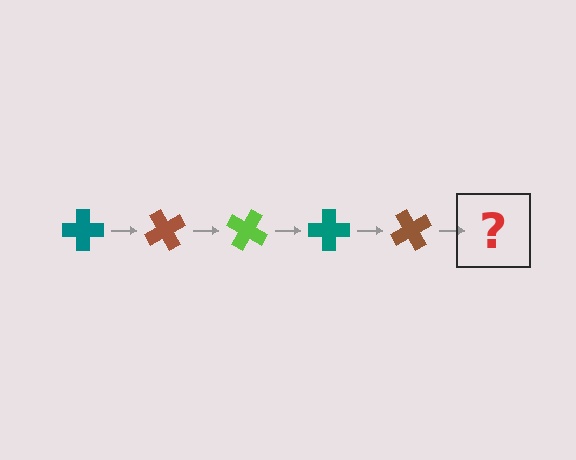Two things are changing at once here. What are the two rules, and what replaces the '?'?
The two rules are that it rotates 60 degrees each step and the color cycles through teal, brown, and lime. The '?' should be a lime cross, rotated 300 degrees from the start.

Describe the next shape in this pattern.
It should be a lime cross, rotated 300 degrees from the start.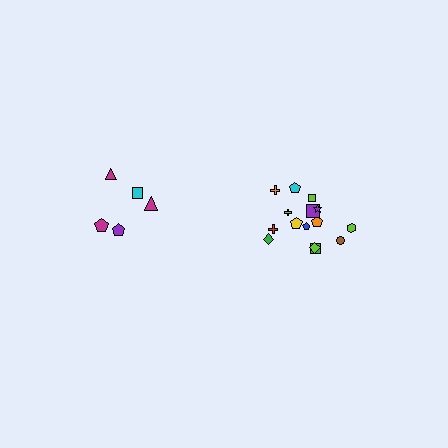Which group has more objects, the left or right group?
The right group.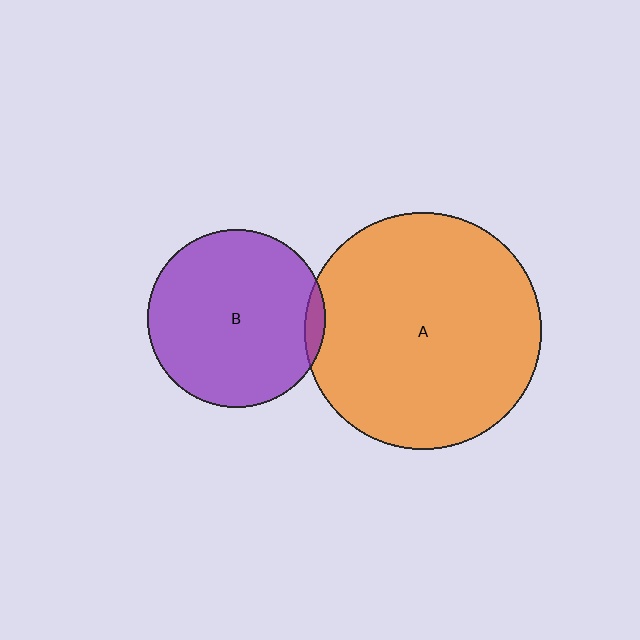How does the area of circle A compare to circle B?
Approximately 1.8 times.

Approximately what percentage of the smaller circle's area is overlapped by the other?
Approximately 5%.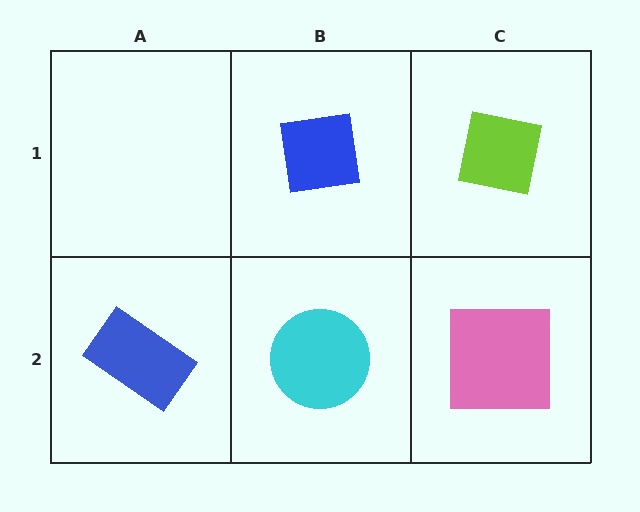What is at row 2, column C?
A pink square.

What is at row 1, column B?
A blue square.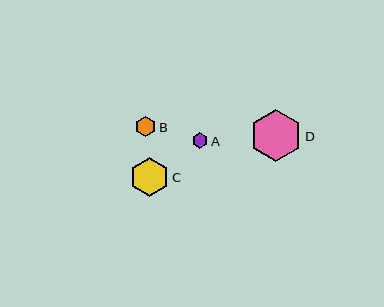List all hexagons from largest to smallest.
From largest to smallest: D, C, B, A.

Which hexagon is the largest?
Hexagon D is the largest with a size of approximately 52 pixels.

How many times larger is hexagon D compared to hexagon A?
Hexagon D is approximately 3.3 times the size of hexagon A.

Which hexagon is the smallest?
Hexagon A is the smallest with a size of approximately 16 pixels.